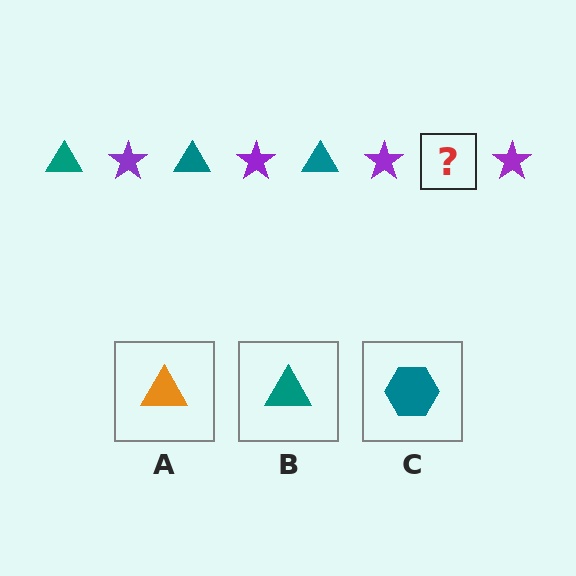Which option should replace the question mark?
Option B.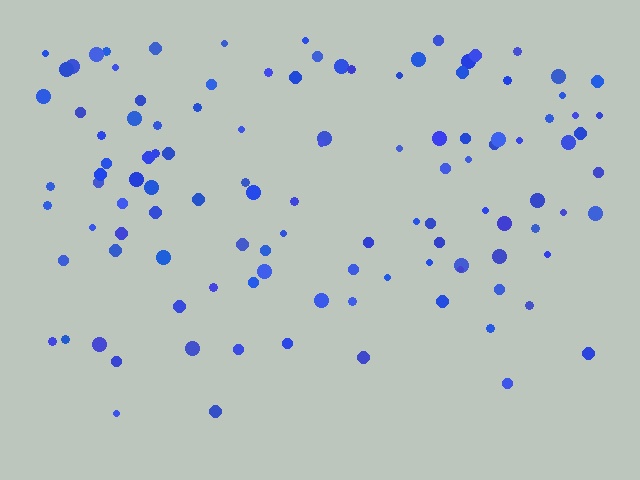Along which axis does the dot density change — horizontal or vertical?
Vertical.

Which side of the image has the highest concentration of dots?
The top.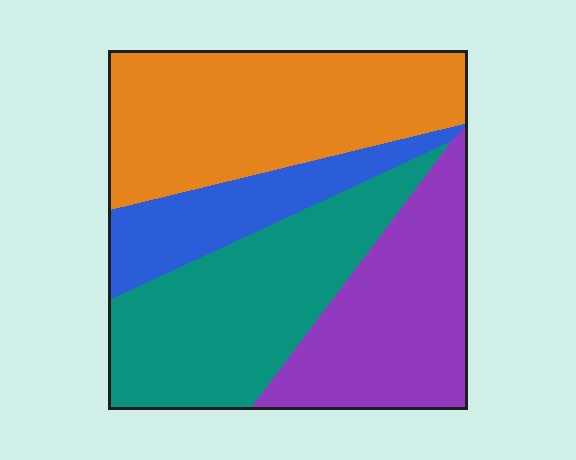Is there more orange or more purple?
Orange.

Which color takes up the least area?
Blue, at roughly 15%.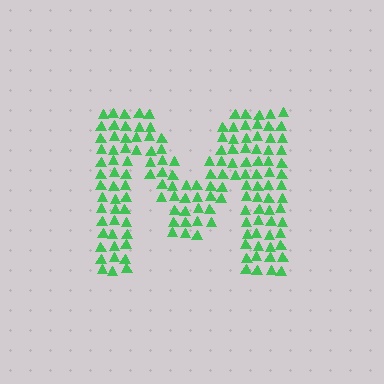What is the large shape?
The large shape is the letter M.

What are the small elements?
The small elements are triangles.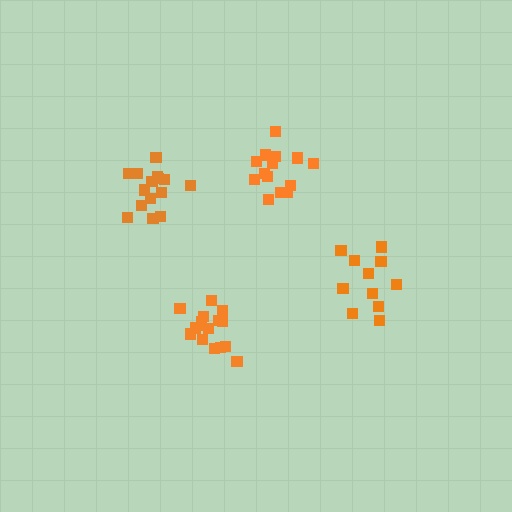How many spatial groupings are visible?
There are 4 spatial groupings.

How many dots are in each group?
Group 1: 14 dots, Group 2: 15 dots, Group 3: 11 dots, Group 4: 16 dots (56 total).